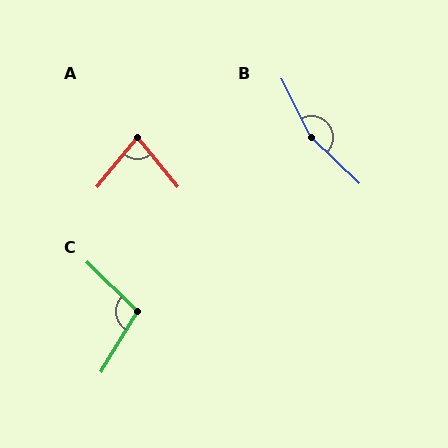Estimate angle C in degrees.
Approximately 102 degrees.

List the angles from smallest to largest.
A (78°), C (102°), B (160°).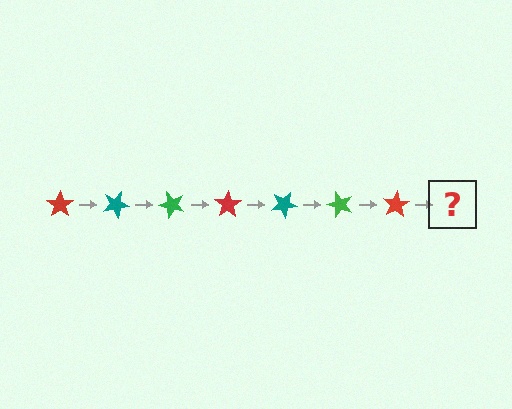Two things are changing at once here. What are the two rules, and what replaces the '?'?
The two rules are that it rotates 25 degrees each step and the color cycles through red, teal, and green. The '?' should be a teal star, rotated 175 degrees from the start.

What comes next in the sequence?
The next element should be a teal star, rotated 175 degrees from the start.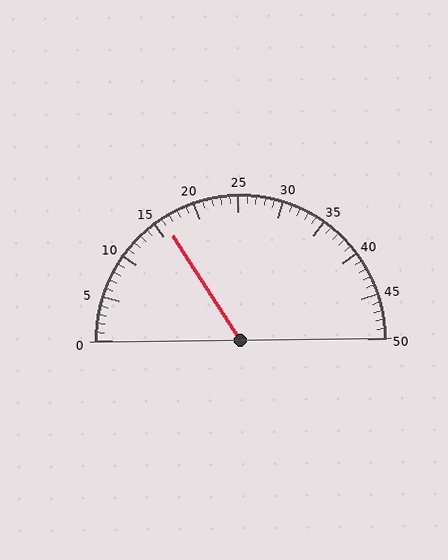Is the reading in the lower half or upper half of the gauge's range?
The reading is in the lower half of the range (0 to 50).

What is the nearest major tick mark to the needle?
The nearest major tick mark is 15.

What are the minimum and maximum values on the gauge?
The gauge ranges from 0 to 50.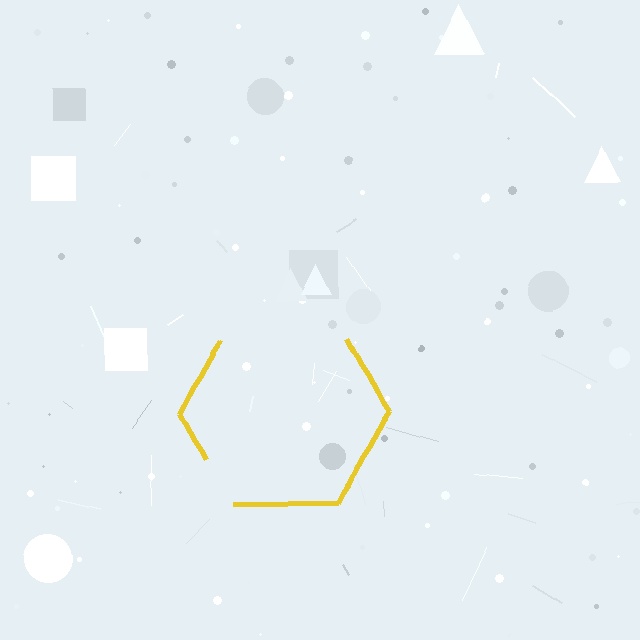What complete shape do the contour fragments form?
The contour fragments form a hexagon.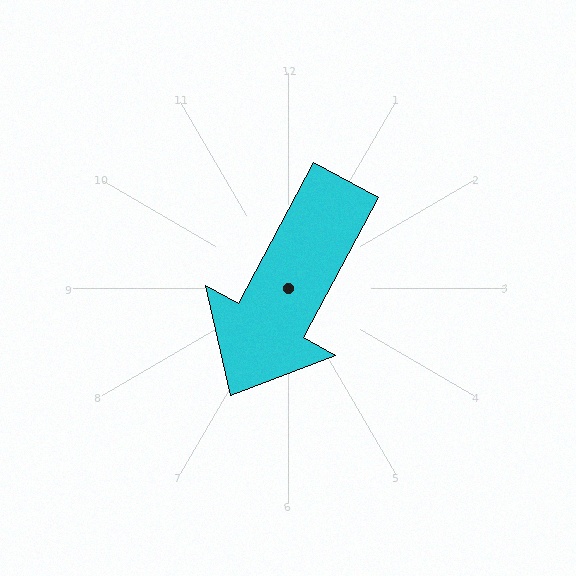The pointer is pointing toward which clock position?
Roughly 7 o'clock.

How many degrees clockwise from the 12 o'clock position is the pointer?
Approximately 208 degrees.